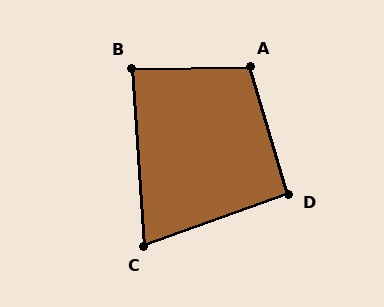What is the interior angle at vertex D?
Approximately 93 degrees (approximately right).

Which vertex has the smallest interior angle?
C, at approximately 74 degrees.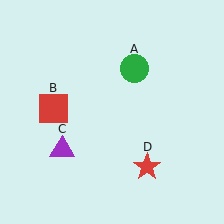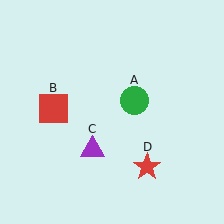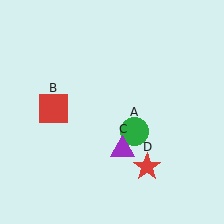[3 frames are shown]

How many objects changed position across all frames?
2 objects changed position: green circle (object A), purple triangle (object C).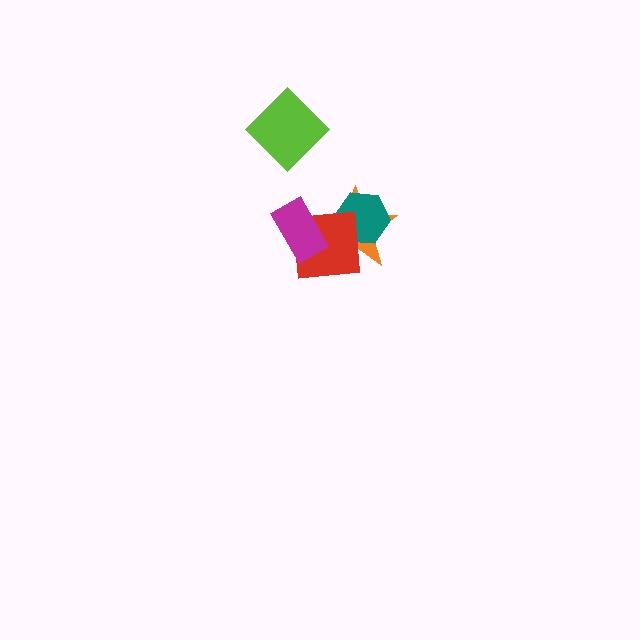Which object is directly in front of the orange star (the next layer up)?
The teal hexagon is directly in front of the orange star.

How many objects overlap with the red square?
3 objects overlap with the red square.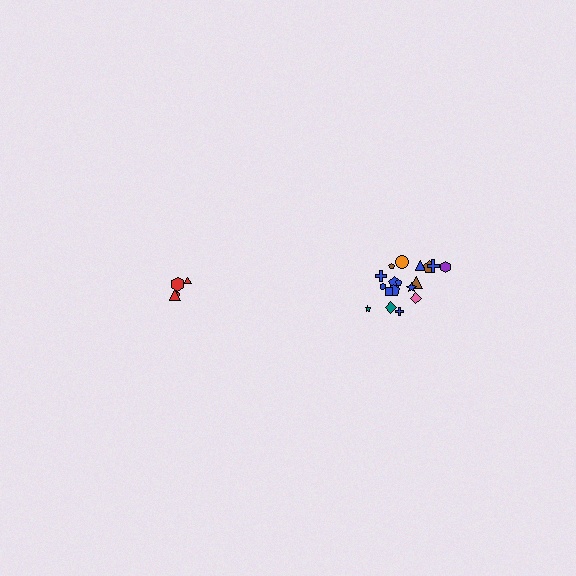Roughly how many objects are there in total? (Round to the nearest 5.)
Roughly 20 objects in total.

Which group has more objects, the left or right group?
The right group.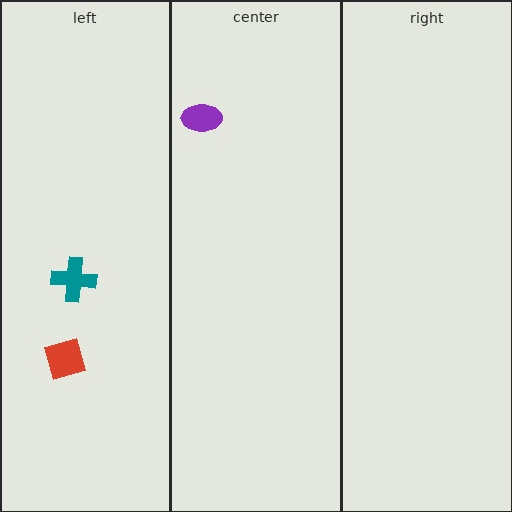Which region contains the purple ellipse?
The center region.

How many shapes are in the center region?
1.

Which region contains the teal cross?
The left region.